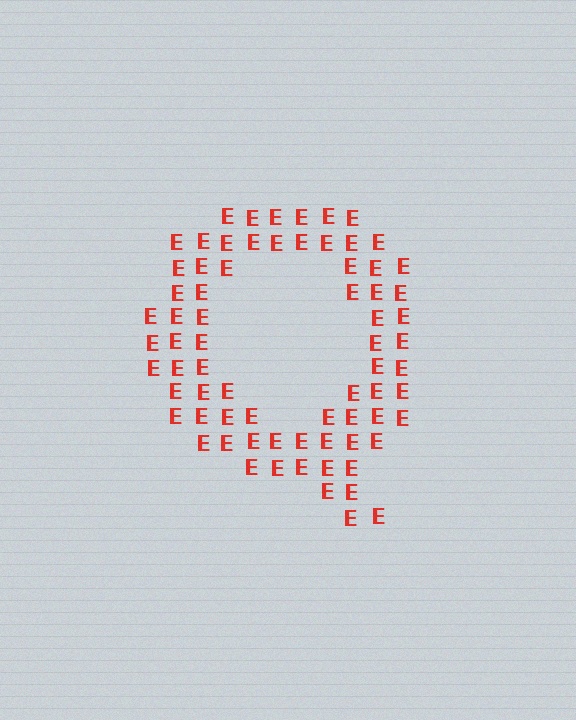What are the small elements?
The small elements are letter E's.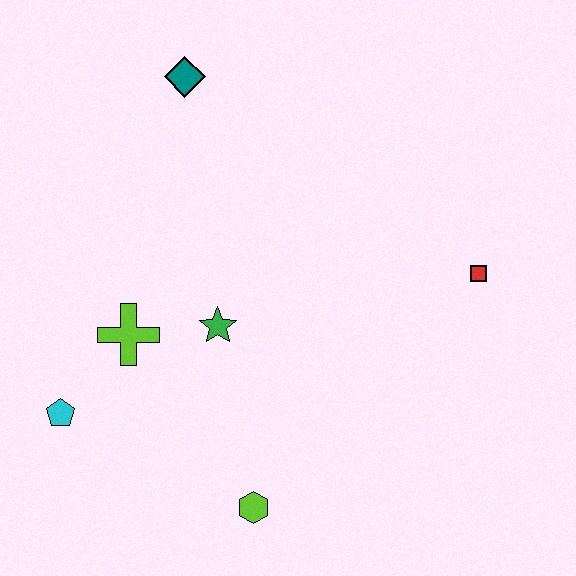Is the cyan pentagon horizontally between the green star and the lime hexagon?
No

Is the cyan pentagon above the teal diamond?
No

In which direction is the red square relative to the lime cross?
The red square is to the right of the lime cross.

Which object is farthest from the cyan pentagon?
The red square is farthest from the cyan pentagon.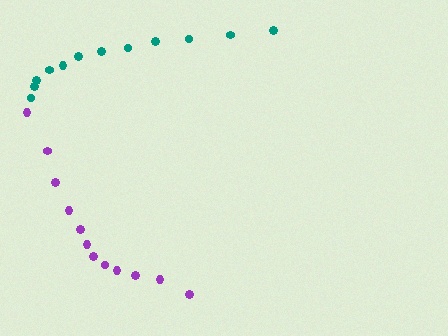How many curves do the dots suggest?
There are 2 distinct paths.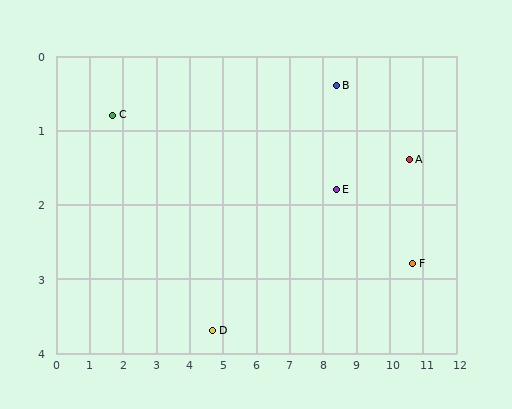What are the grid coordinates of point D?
Point D is at approximately (4.7, 3.7).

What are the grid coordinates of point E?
Point E is at approximately (8.4, 1.8).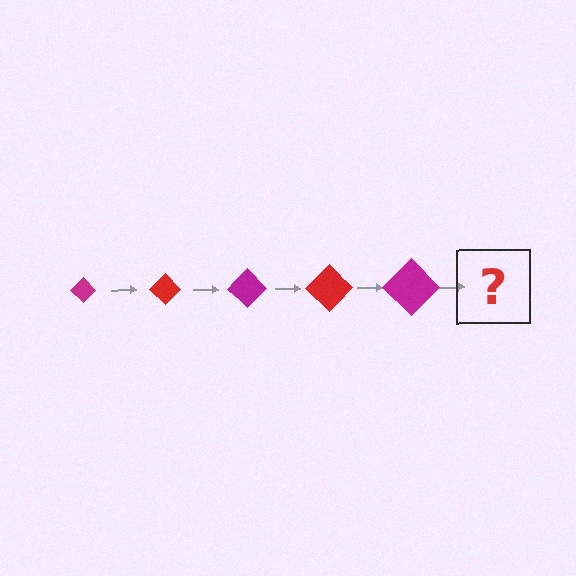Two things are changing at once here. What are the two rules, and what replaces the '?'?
The two rules are that the diamond grows larger each step and the color cycles through magenta and red. The '?' should be a red diamond, larger than the previous one.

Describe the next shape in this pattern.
It should be a red diamond, larger than the previous one.